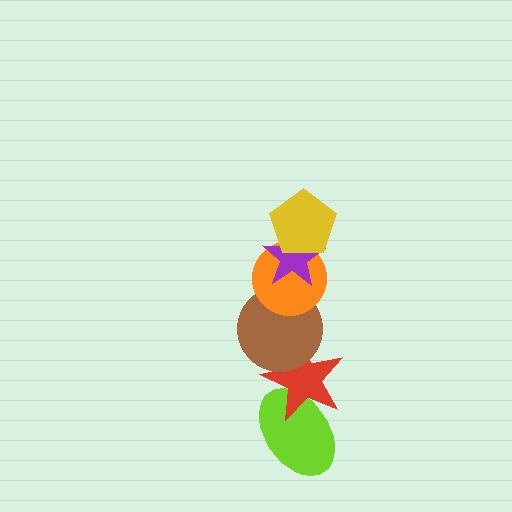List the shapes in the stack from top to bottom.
From top to bottom: the yellow pentagon, the purple star, the orange circle, the brown circle, the red star, the lime ellipse.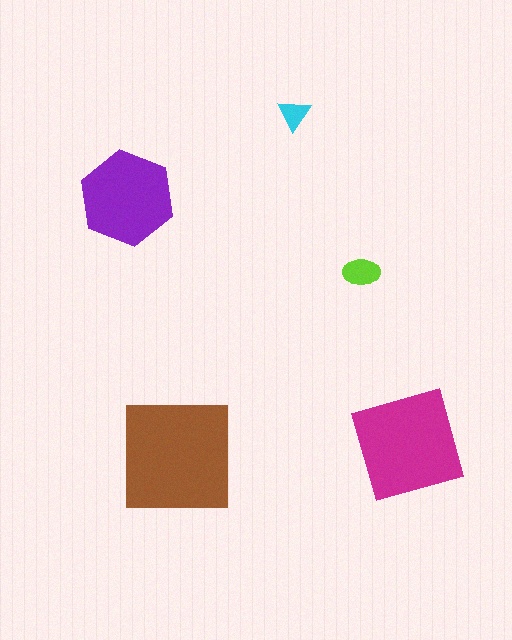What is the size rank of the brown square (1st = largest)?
1st.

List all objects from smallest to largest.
The cyan triangle, the lime ellipse, the purple hexagon, the magenta diamond, the brown square.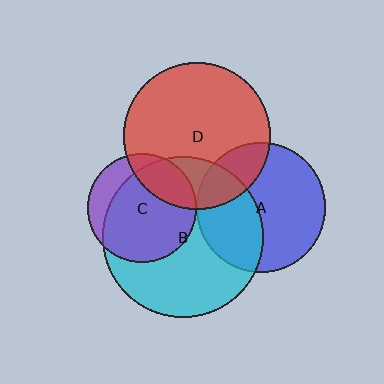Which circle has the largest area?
Circle B (cyan).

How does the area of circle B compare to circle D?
Approximately 1.2 times.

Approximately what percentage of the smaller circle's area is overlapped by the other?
Approximately 25%.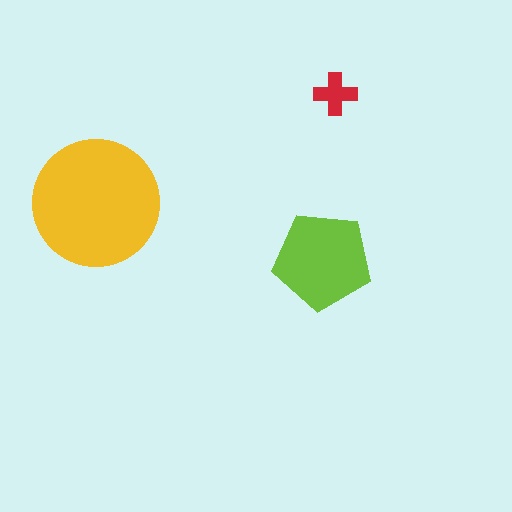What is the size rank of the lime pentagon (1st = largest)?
2nd.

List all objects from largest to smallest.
The yellow circle, the lime pentagon, the red cross.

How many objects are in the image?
There are 3 objects in the image.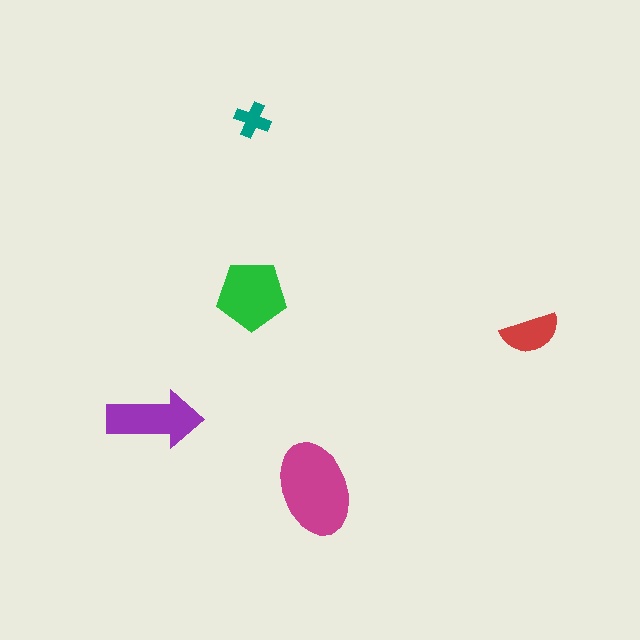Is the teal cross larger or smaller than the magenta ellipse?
Smaller.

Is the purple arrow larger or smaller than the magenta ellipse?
Smaller.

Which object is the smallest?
The teal cross.